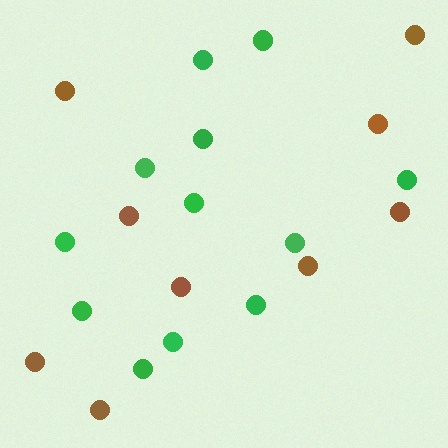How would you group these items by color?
There are 2 groups: one group of green circles (12) and one group of brown circles (9).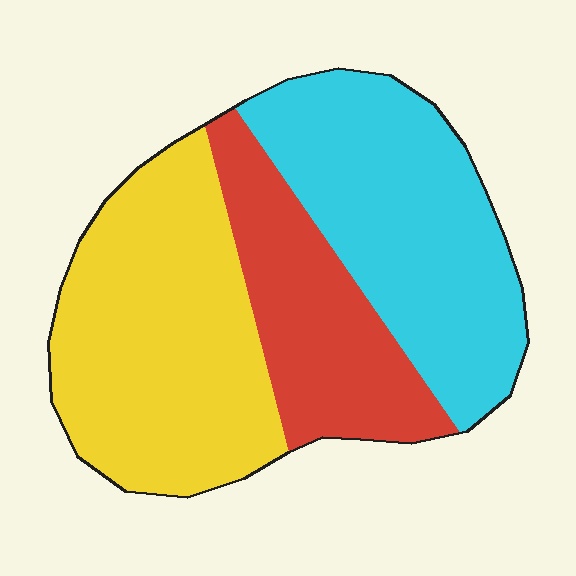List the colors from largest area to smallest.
From largest to smallest: yellow, cyan, red.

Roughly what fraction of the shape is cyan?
Cyan covers roughly 35% of the shape.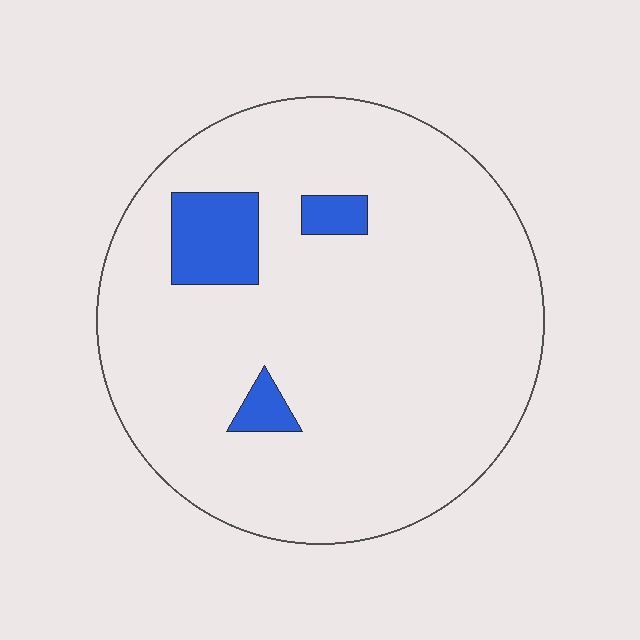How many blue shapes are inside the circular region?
3.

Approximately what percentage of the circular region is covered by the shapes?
Approximately 10%.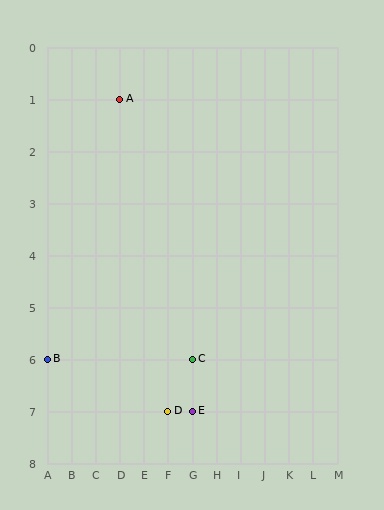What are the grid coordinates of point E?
Point E is at grid coordinates (G, 7).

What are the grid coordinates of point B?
Point B is at grid coordinates (A, 6).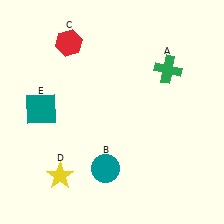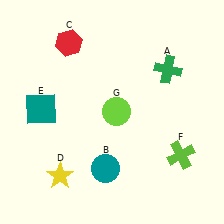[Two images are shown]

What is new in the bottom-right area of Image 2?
A lime cross (F) was added in the bottom-right area of Image 2.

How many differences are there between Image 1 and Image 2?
There are 2 differences between the two images.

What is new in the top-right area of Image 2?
A lime circle (G) was added in the top-right area of Image 2.